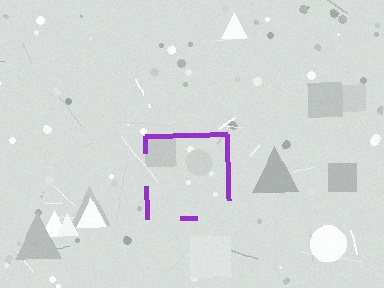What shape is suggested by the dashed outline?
The dashed outline suggests a square.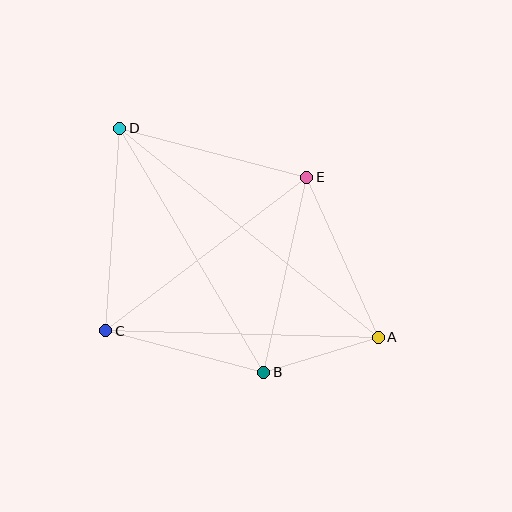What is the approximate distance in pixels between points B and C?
The distance between B and C is approximately 163 pixels.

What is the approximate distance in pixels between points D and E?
The distance between D and E is approximately 194 pixels.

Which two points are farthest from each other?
Points A and D are farthest from each other.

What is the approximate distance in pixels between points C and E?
The distance between C and E is approximately 253 pixels.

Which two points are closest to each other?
Points A and B are closest to each other.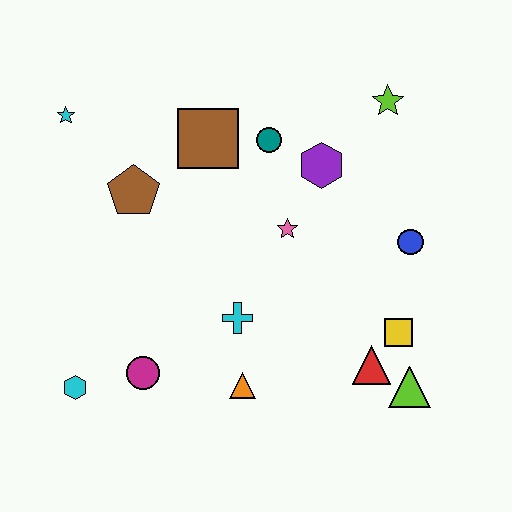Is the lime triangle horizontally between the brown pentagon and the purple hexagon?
No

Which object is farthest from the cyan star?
The lime triangle is farthest from the cyan star.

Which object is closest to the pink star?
The purple hexagon is closest to the pink star.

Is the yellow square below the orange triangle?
No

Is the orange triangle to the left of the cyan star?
No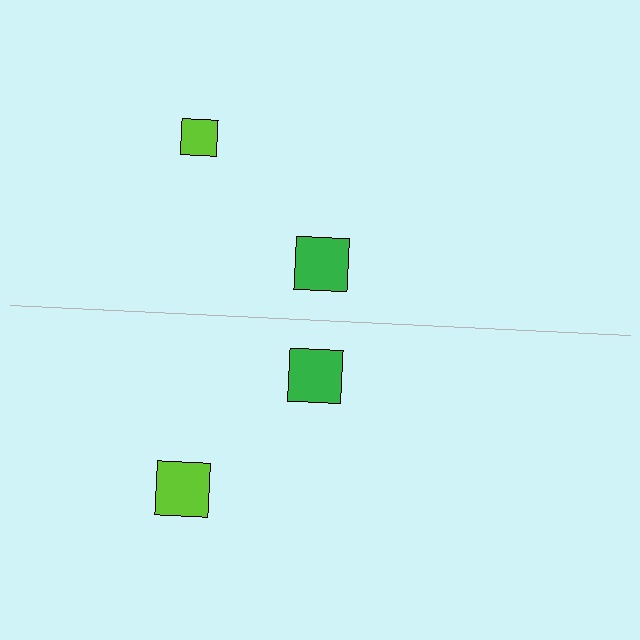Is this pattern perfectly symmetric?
No, the pattern is not perfectly symmetric. The lime square on the bottom side has a different size than its mirror counterpart.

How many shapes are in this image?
There are 4 shapes in this image.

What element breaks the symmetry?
The lime square on the bottom side has a different size than its mirror counterpart.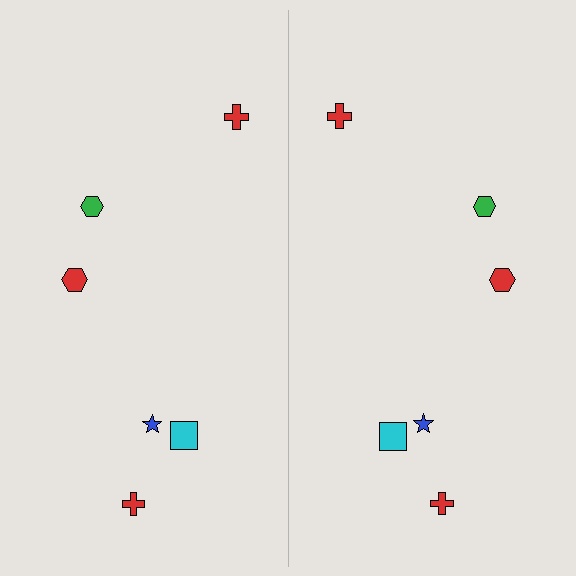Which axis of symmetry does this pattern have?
The pattern has a vertical axis of symmetry running through the center of the image.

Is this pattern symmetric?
Yes, this pattern has bilateral (reflection) symmetry.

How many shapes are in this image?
There are 12 shapes in this image.